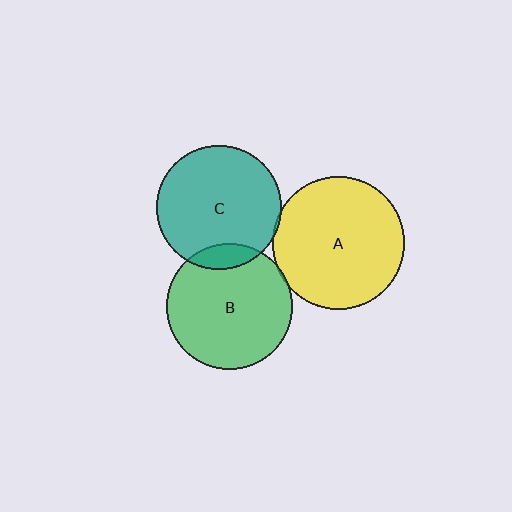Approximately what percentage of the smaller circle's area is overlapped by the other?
Approximately 10%.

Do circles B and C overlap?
Yes.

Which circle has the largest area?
Circle A (yellow).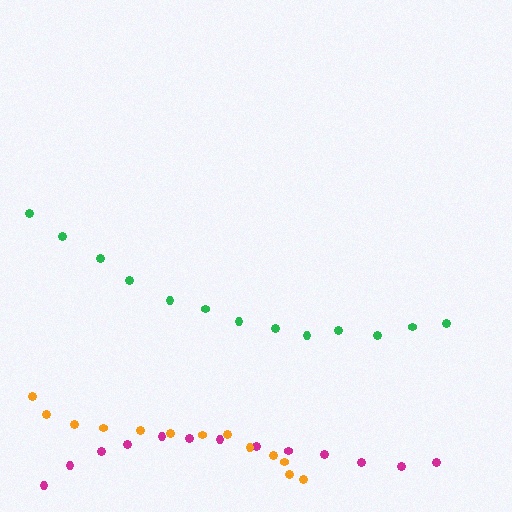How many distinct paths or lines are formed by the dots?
There are 3 distinct paths.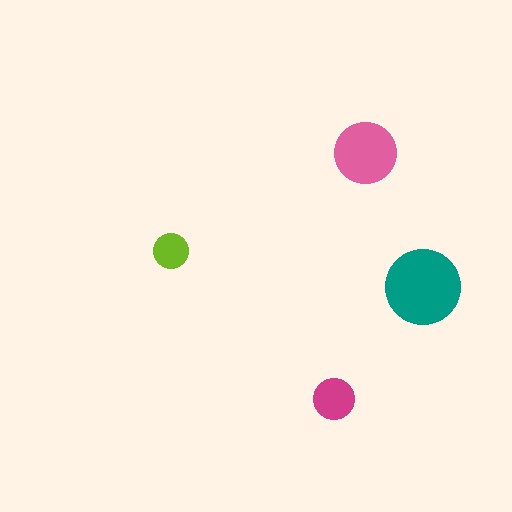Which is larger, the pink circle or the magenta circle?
The pink one.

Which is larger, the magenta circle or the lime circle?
The magenta one.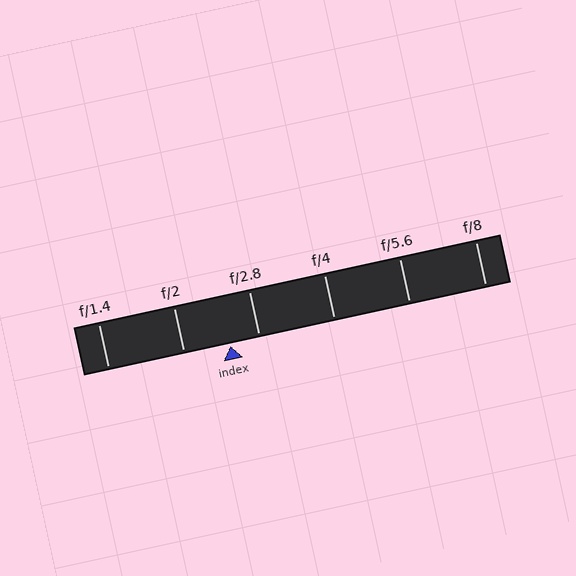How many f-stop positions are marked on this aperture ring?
There are 6 f-stop positions marked.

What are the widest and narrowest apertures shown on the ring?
The widest aperture shown is f/1.4 and the narrowest is f/8.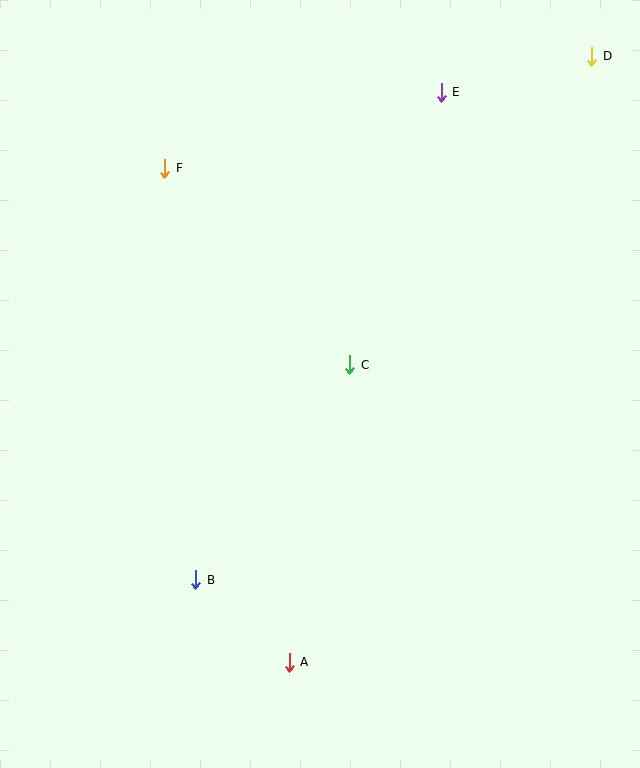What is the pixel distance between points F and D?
The distance between F and D is 442 pixels.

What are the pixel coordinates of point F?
Point F is at (165, 168).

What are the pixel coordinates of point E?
Point E is at (441, 92).